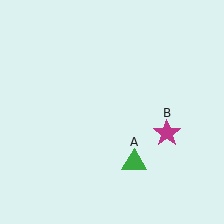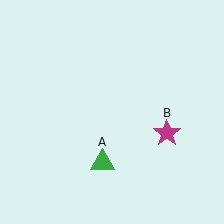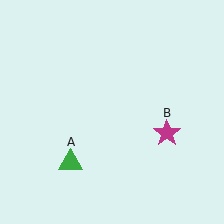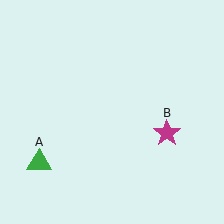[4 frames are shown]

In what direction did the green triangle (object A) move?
The green triangle (object A) moved left.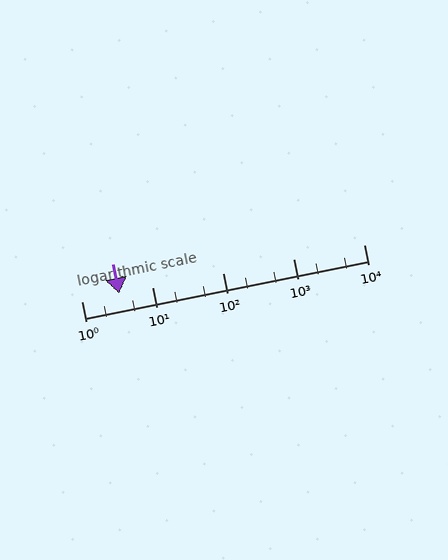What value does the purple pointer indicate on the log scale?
The pointer indicates approximately 3.4.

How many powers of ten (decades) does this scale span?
The scale spans 4 decades, from 1 to 10000.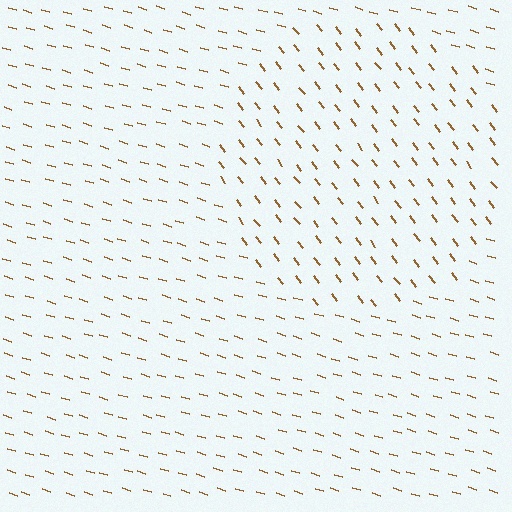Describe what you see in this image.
The image is filled with small brown line segments. A circle region in the image has lines oriented differently from the surrounding lines, creating a visible texture boundary.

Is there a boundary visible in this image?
Yes, there is a texture boundary formed by a change in line orientation.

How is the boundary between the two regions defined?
The boundary is defined purely by a change in line orientation (approximately 35 degrees difference). All lines are the same color and thickness.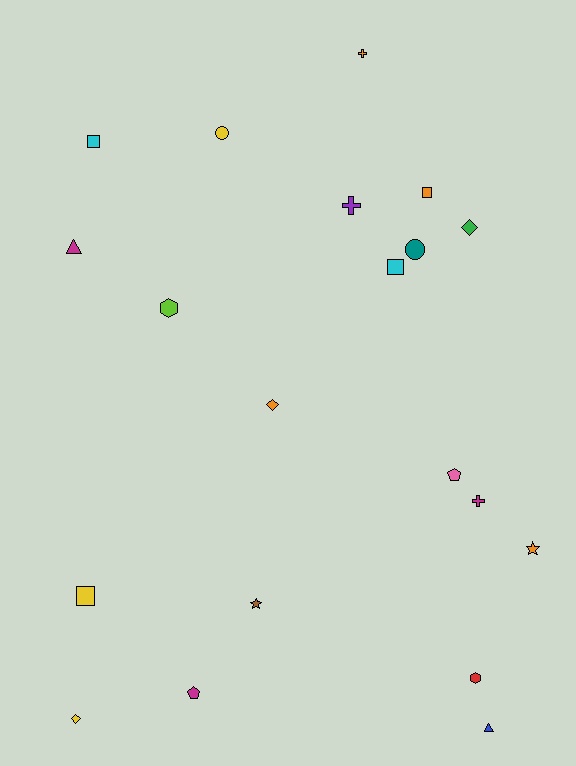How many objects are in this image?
There are 20 objects.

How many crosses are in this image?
There are 3 crosses.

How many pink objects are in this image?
There is 1 pink object.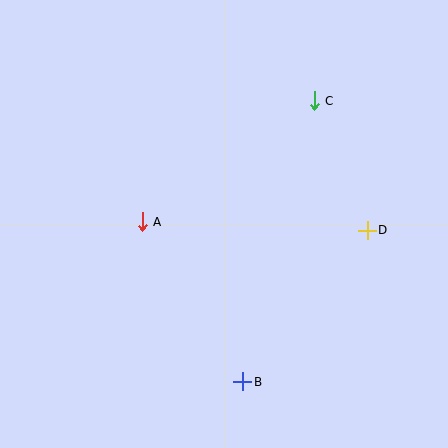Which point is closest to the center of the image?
Point A at (142, 222) is closest to the center.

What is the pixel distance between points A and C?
The distance between A and C is 211 pixels.